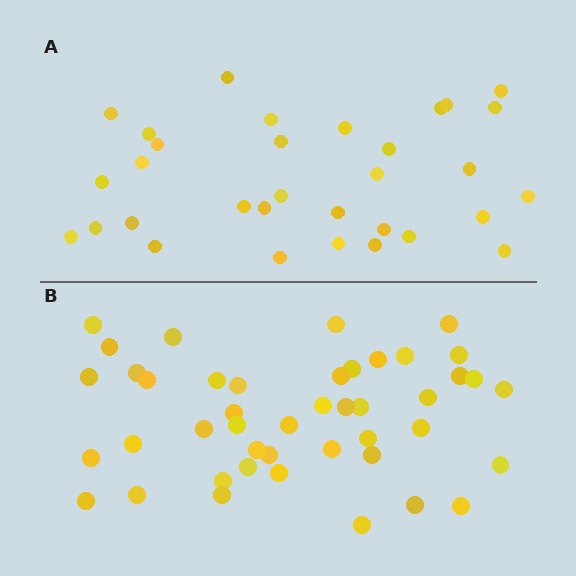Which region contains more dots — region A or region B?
Region B (the bottom region) has more dots.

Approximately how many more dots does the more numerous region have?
Region B has roughly 12 or so more dots than region A.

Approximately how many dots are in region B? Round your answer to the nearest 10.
About 40 dots. (The exact count is 44, which rounds to 40.)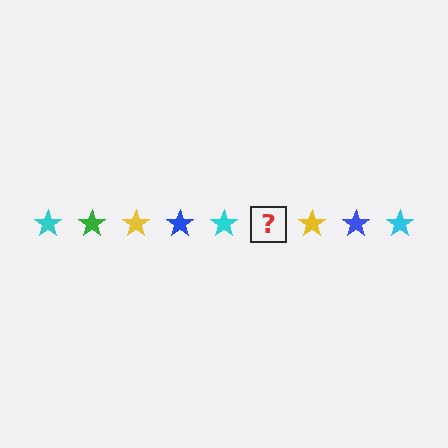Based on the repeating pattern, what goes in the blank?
The blank should be a green star.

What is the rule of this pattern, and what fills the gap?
The rule is that the pattern cycles through cyan, green, yellow, blue stars. The gap should be filled with a green star.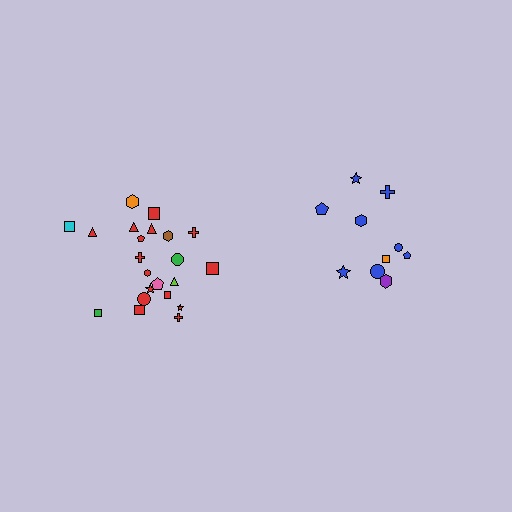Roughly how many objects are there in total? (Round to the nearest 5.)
Roughly 30 objects in total.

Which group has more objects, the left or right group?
The left group.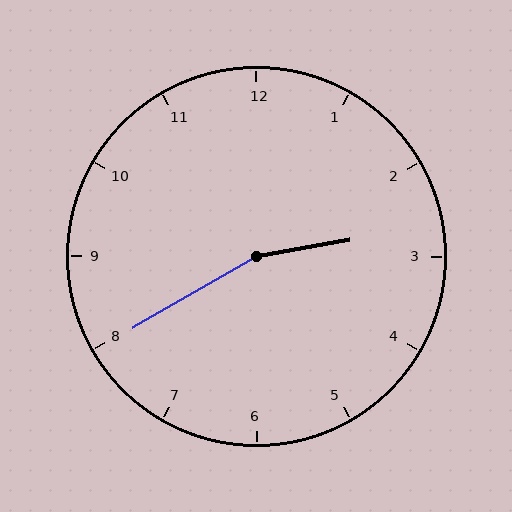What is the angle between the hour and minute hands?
Approximately 160 degrees.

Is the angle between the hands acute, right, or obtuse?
It is obtuse.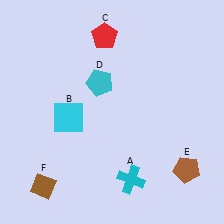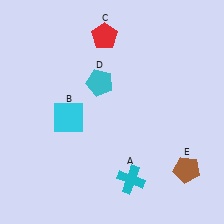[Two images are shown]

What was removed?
The brown diamond (F) was removed in Image 2.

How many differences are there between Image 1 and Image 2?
There is 1 difference between the two images.